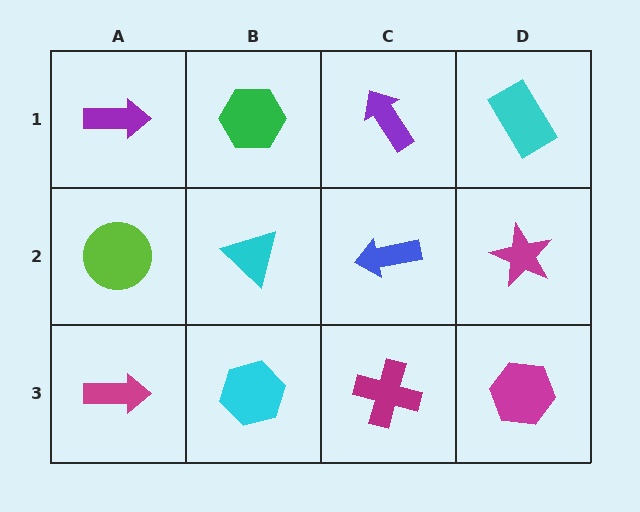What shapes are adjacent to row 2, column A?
A purple arrow (row 1, column A), a magenta arrow (row 3, column A), a cyan triangle (row 2, column B).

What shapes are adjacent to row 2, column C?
A purple arrow (row 1, column C), a magenta cross (row 3, column C), a cyan triangle (row 2, column B), a magenta star (row 2, column D).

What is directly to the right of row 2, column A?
A cyan triangle.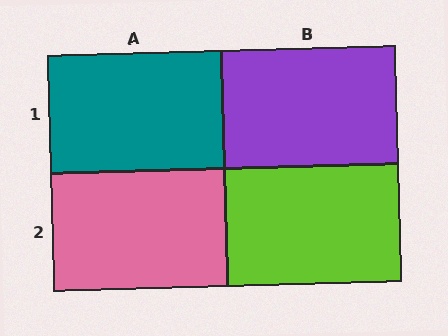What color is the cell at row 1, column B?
Purple.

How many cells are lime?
1 cell is lime.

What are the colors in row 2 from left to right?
Pink, lime.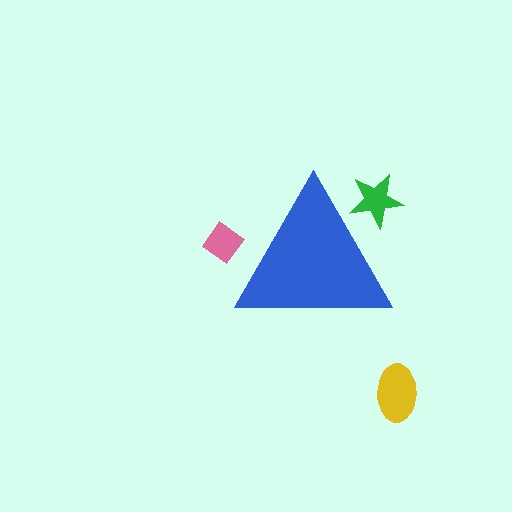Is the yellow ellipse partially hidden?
No, the yellow ellipse is fully visible.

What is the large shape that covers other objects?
A blue triangle.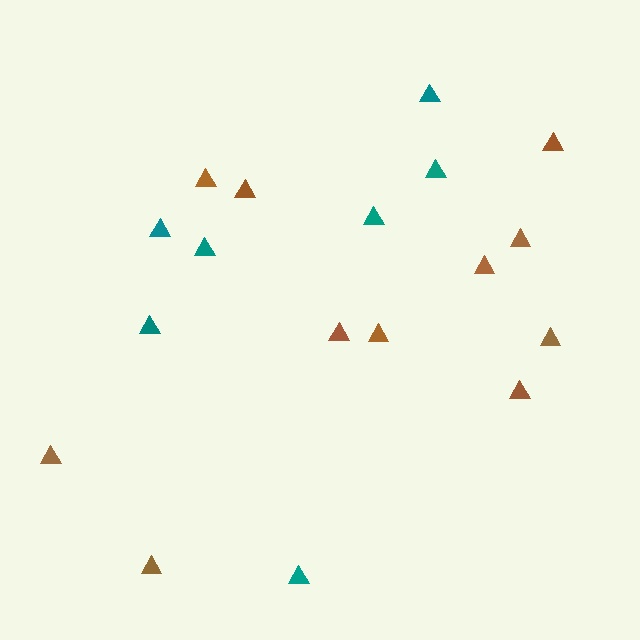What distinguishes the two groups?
There are 2 groups: one group of teal triangles (7) and one group of brown triangles (11).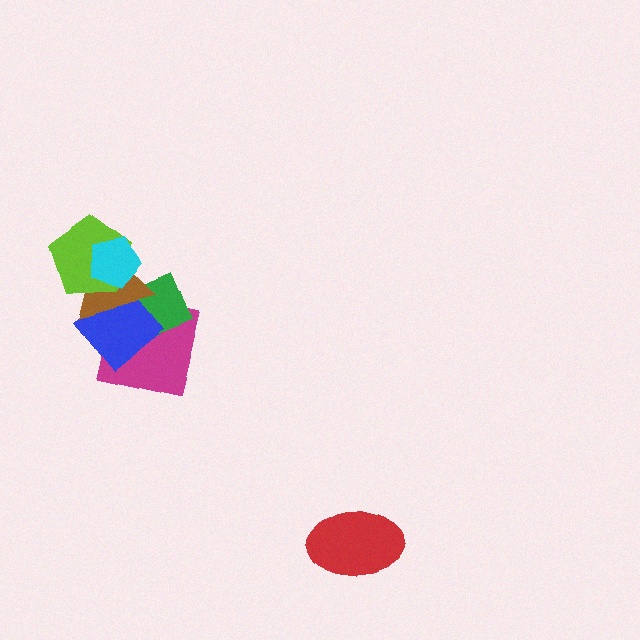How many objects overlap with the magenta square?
3 objects overlap with the magenta square.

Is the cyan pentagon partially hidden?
No, no other shape covers it.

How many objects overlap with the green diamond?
3 objects overlap with the green diamond.